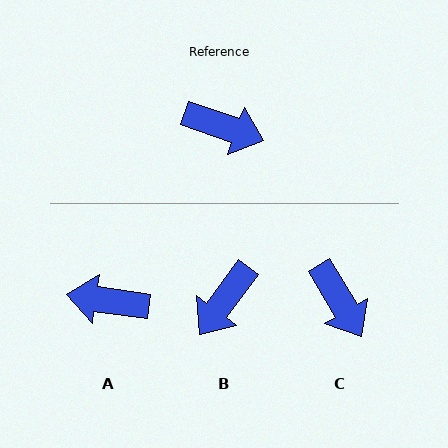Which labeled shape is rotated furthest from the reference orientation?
A, about 169 degrees away.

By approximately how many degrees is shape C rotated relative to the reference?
Approximately 40 degrees clockwise.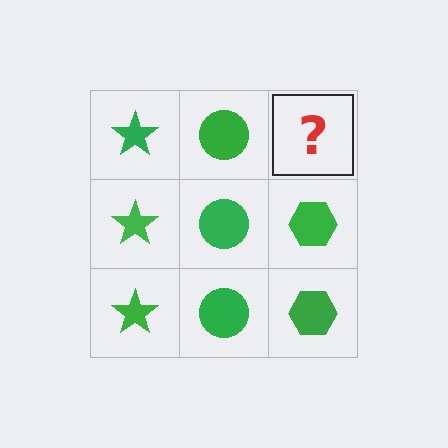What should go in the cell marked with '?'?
The missing cell should contain a green hexagon.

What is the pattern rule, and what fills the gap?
The rule is that each column has a consistent shape. The gap should be filled with a green hexagon.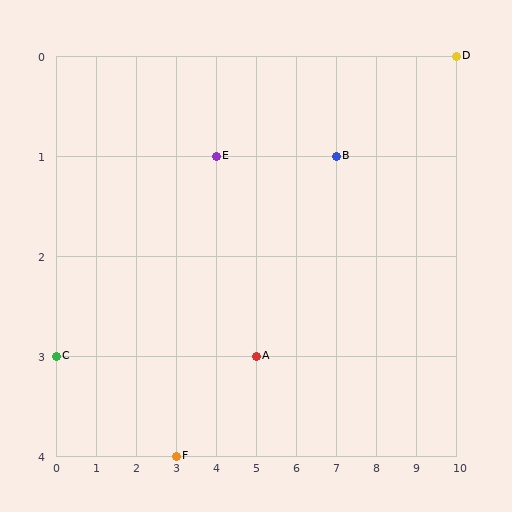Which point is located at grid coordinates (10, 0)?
Point D is at (10, 0).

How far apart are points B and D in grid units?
Points B and D are 3 columns and 1 row apart (about 3.2 grid units diagonally).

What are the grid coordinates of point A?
Point A is at grid coordinates (5, 3).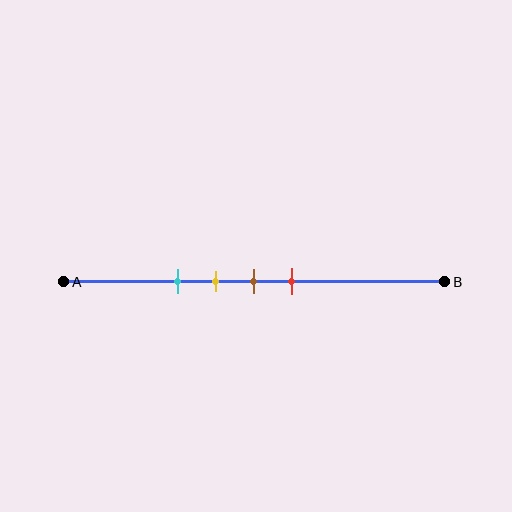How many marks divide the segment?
There are 4 marks dividing the segment.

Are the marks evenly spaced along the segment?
Yes, the marks are approximately evenly spaced.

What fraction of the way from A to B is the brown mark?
The brown mark is approximately 50% (0.5) of the way from A to B.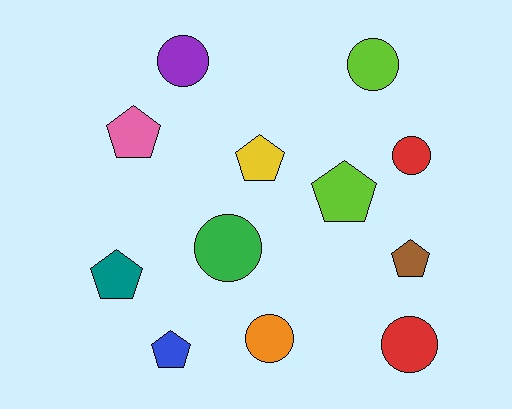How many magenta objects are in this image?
There are no magenta objects.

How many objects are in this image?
There are 12 objects.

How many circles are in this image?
There are 6 circles.